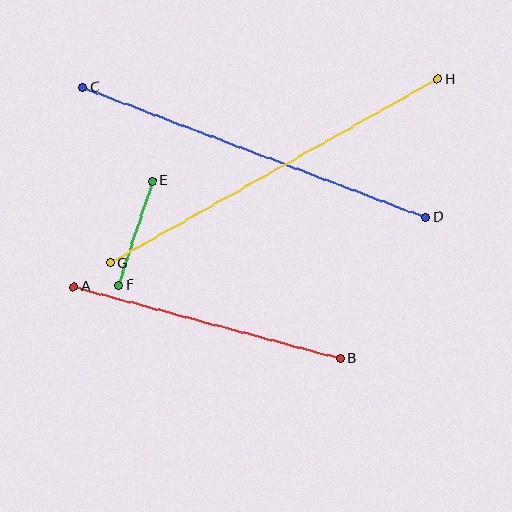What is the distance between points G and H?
The distance is approximately 375 pixels.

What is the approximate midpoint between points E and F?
The midpoint is at approximately (136, 233) pixels.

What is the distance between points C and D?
The distance is approximately 367 pixels.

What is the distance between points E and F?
The distance is approximately 110 pixels.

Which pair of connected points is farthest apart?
Points G and H are farthest apart.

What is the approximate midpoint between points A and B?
The midpoint is at approximately (207, 323) pixels.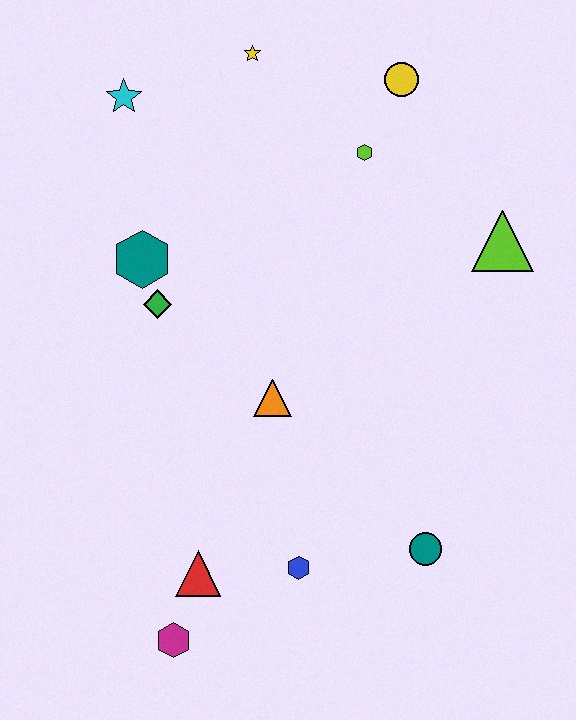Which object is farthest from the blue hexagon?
The yellow star is farthest from the blue hexagon.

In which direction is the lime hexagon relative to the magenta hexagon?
The lime hexagon is above the magenta hexagon.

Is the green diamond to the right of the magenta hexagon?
No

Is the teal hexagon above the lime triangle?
No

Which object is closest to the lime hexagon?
The yellow circle is closest to the lime hexagon.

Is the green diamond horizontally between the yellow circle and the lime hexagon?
No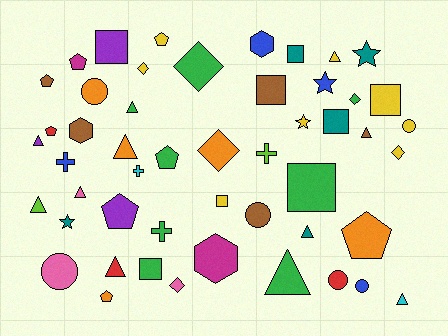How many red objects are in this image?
There are 3 red objects.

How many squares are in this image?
There are 8 squares.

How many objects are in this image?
There are 50 objects.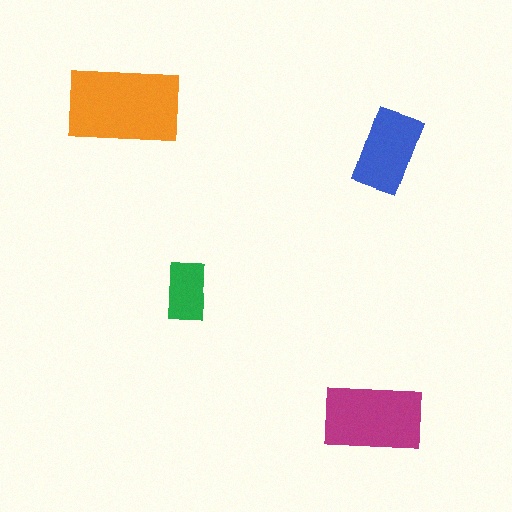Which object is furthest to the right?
The blue rectangle is rightmost.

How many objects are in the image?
There are 4 objects in the image.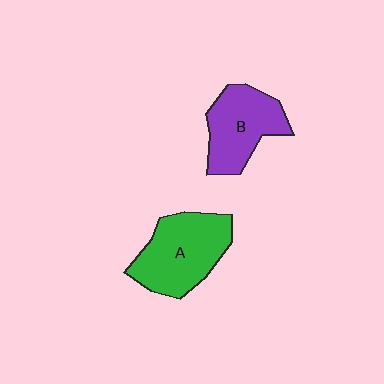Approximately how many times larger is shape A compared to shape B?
Approximately 1.2 times.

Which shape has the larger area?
Shape A (green).